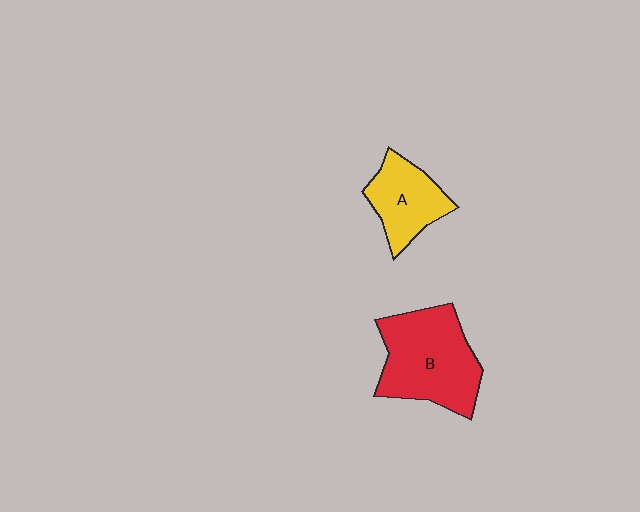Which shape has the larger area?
Shape B (red).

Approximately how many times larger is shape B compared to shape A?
Approximately 1.7 times.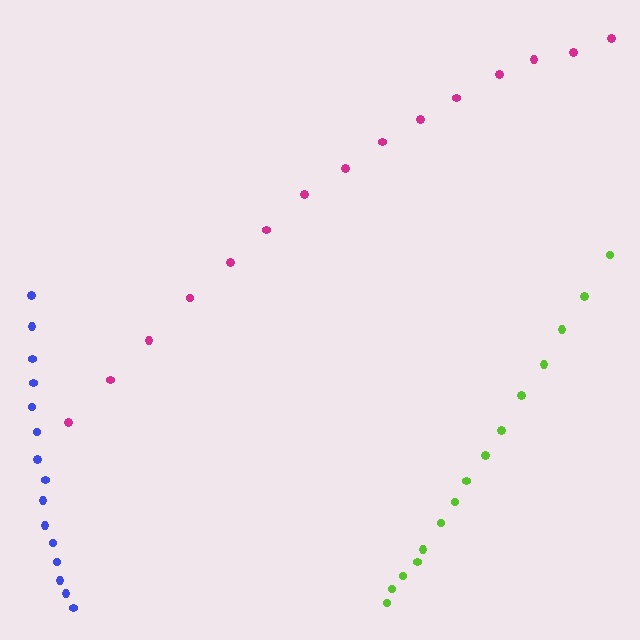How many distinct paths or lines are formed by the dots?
There are 3 distinct paths.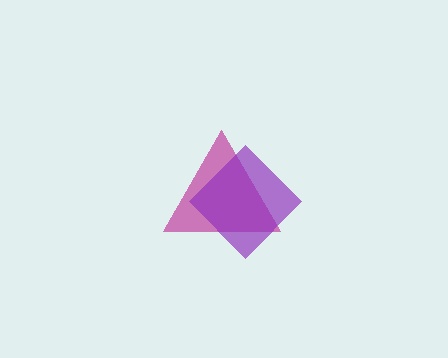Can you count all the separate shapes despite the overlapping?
Yes, there are 2 separate shapes.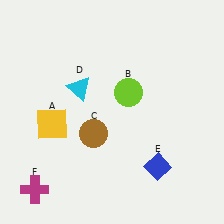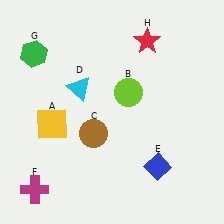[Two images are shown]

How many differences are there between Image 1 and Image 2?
There are 2 differences between the two images.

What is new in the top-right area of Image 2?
A red star (H) was added in the top-right area of Image 2.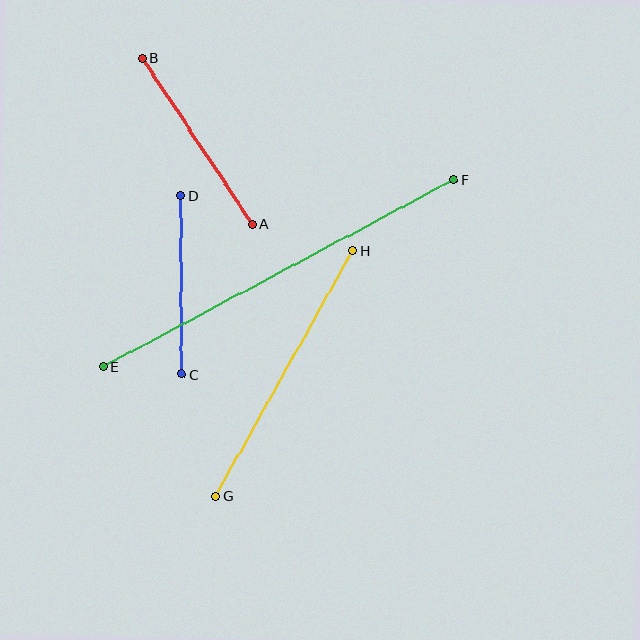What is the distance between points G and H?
The distance is approximately 282 pixels.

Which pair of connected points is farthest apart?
Points E and F are farthest apart.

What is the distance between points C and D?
The distance is approximately 178 pixels.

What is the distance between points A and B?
The distance is approximately 199 pixels.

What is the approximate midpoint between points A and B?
The midpoint is at approximately (197, 141) pixels.